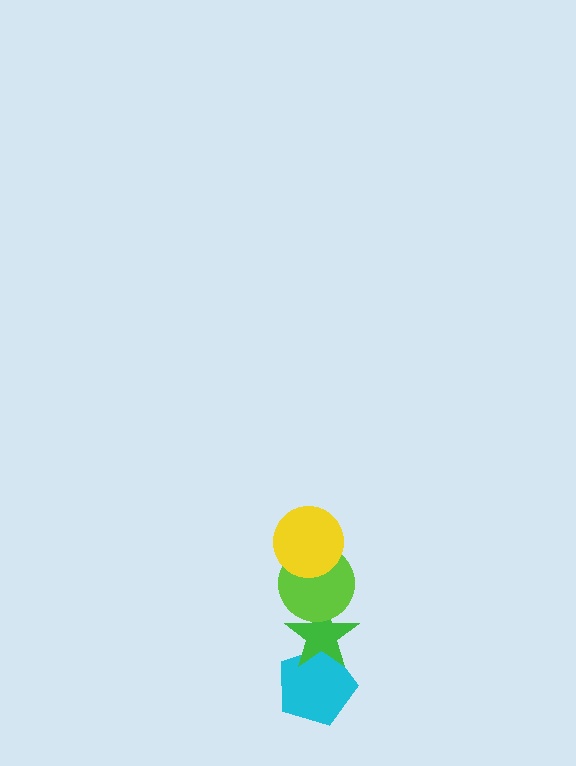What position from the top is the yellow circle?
The yellow circle is 1st from the top.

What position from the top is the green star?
The green star is 3rd from the top.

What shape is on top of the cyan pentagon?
The green star is on top of the cyan pentagon.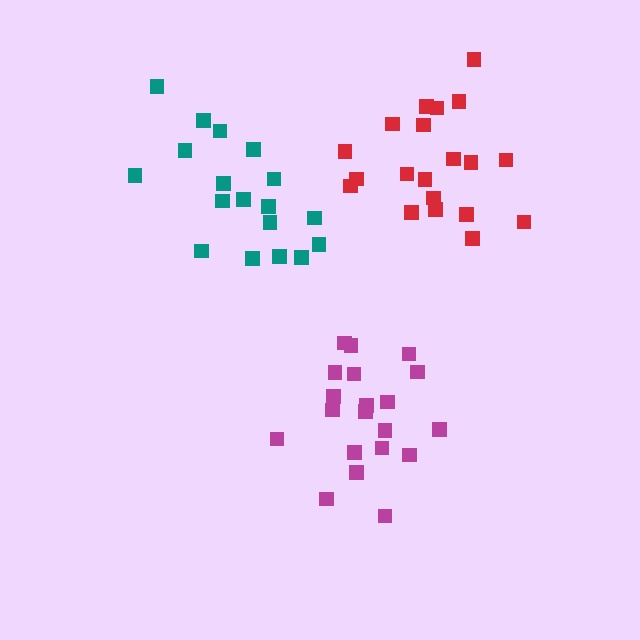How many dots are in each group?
Group 1: 20 dots, Group 2: 18 dots, Group 3: 20 dots (58 total).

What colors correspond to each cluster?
The clusters are colored: magenta, teal, red.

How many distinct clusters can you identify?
There are 3 distinct clusters.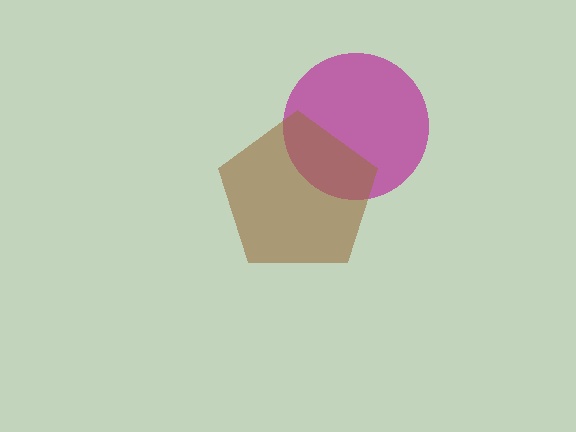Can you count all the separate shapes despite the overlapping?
Yes, there are 2 separate shapes.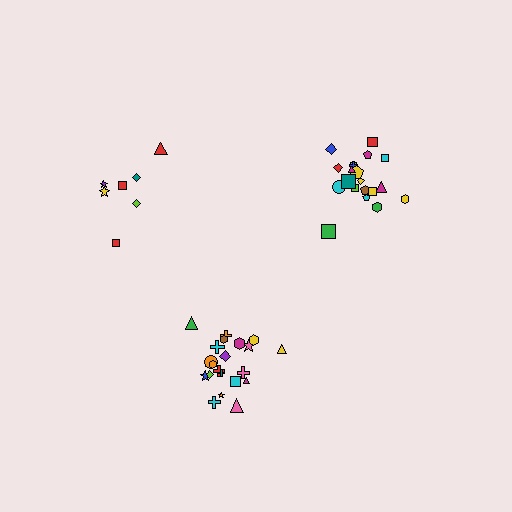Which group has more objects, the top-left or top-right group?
The top-right group.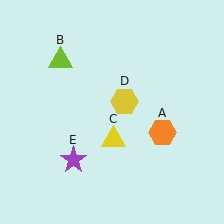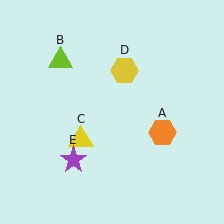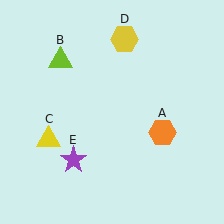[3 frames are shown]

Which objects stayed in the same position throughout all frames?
Orange hexagon (object A) and lime triangle (object B) and purple star (object E) remained stationary.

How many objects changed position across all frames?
2 objects changed position: yellow triangle (object C), yellow hexagon (object D).